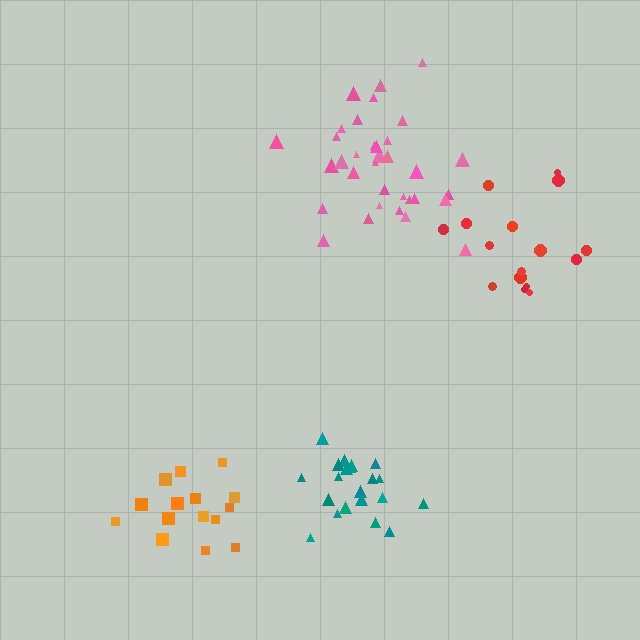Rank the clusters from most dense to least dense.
orange, teal, pink, red.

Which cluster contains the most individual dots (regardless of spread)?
Pink (34).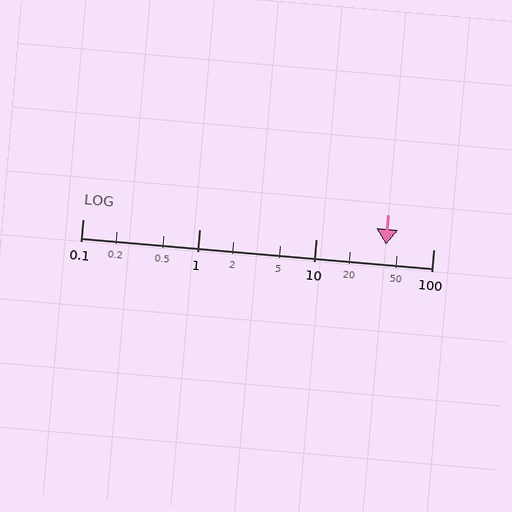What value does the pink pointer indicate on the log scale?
The pointer indicates approximately 39.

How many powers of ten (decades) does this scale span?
The scale spans 3 decades, from 0.1 to 100.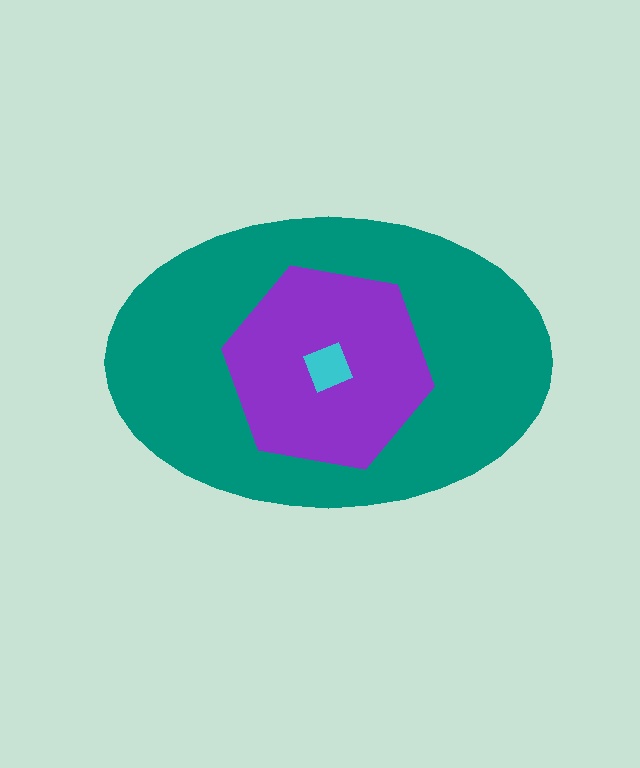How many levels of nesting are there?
3.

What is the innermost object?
The cyan diamond.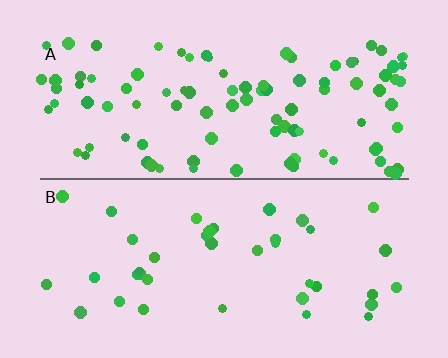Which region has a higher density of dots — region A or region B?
A (the top).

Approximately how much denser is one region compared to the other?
Approximately 2.5× — region A over region B.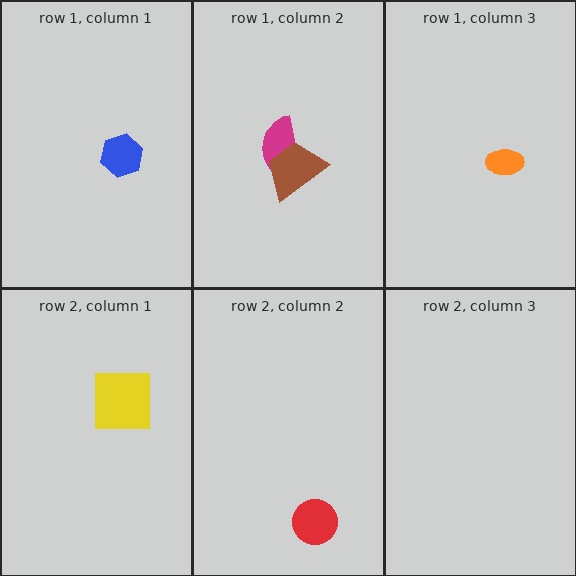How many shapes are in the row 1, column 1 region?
1.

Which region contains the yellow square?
The row 2, column 1 region.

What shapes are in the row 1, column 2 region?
The magenta semicircle, the brown trapezoid.